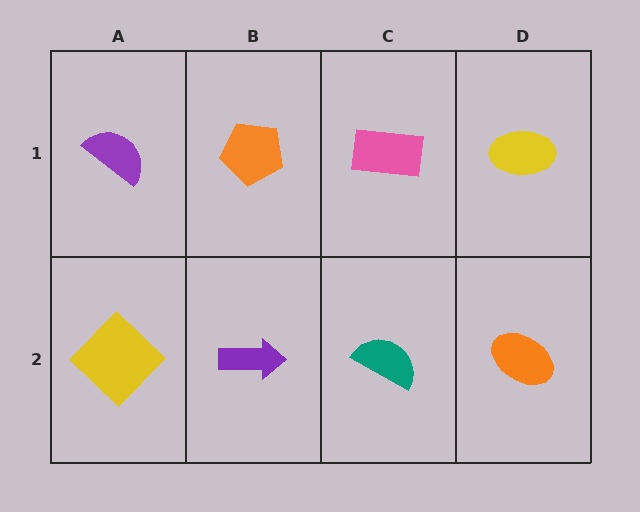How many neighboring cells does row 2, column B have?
3.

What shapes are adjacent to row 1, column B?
A purple arrow (row 2, column B), a purple semicircle (row 1, column A), a pink rectangle (row 1, column C).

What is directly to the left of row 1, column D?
A pink rectangle.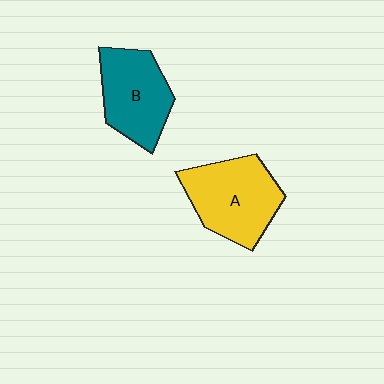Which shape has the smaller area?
Shape B (teal).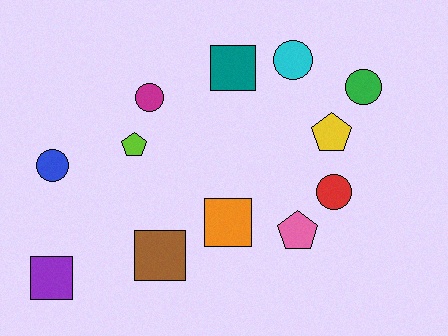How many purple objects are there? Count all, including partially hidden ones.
There is 1 purple object.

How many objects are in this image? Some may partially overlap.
There are 12 objects.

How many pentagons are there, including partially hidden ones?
There are 3 pentagons.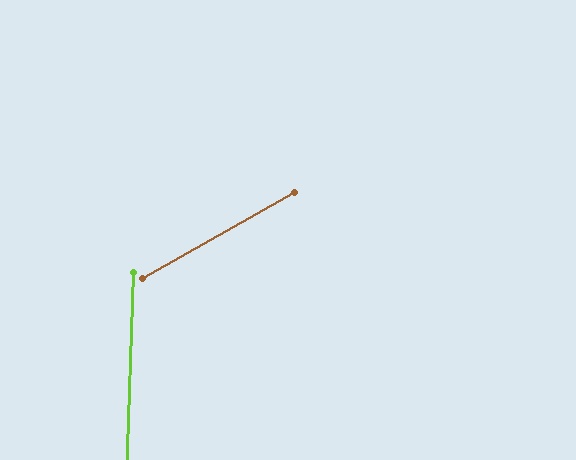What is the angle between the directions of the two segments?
Approximately 58 degrees.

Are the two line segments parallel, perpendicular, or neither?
Neither parallel nor perpendicular — they differ by about 58°.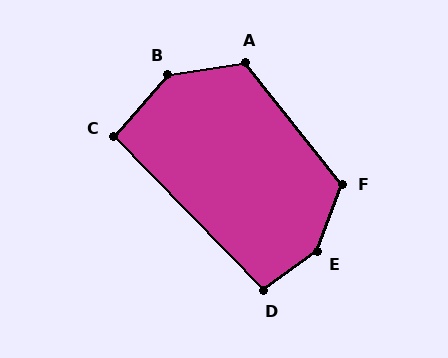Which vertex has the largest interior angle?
E, at approximately 146 degrees.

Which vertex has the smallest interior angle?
C, at approximately 95 degrees.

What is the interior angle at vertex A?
Approximately 120 degrees (obtuse).